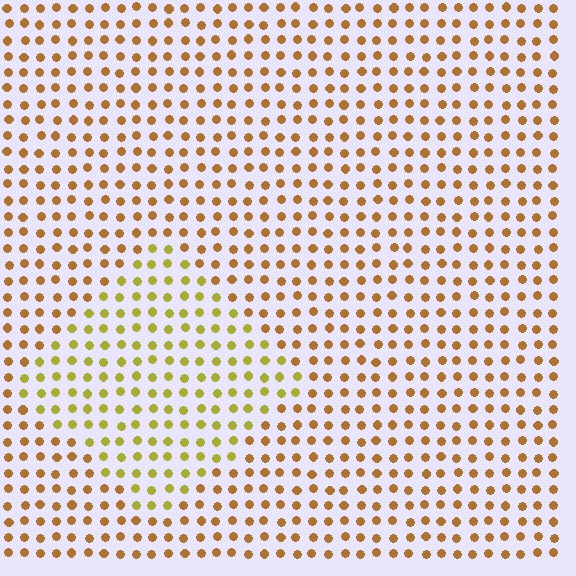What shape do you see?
I see a diamond.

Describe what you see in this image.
The image is filled with small brown elements in a uniform arrangement. A diamond-shaped region is visible where the elements are tinted to a slightly different hue, forming a subtle color boundary.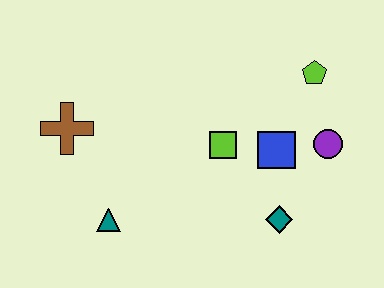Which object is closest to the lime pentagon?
The purple circle is closest to the lime pentagon.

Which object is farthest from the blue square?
The brown cross is farthest from the blue square.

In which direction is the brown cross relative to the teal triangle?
The brown cross is above the teal triangle.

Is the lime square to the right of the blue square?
No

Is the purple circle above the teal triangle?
Yes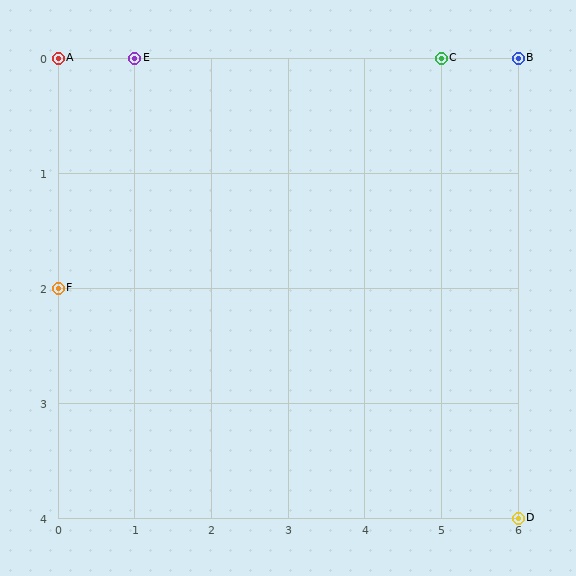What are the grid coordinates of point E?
Point E is at grid coordinates (1, 0).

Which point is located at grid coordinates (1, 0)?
Point E is at (1, 0).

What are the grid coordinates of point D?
Point D is at grid coordinates (6, 4).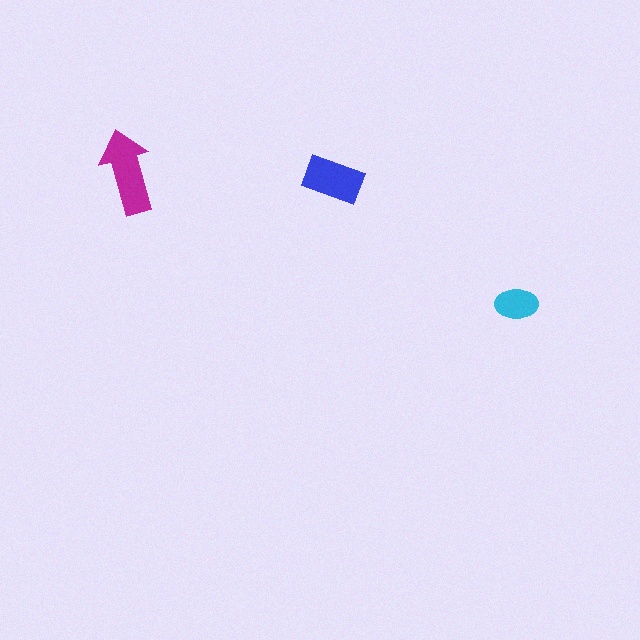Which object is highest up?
The magenta arrow is topmost.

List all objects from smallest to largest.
The cyan ellipse, the blue rectangle, the magenta arrow.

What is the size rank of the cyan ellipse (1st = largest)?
3rd.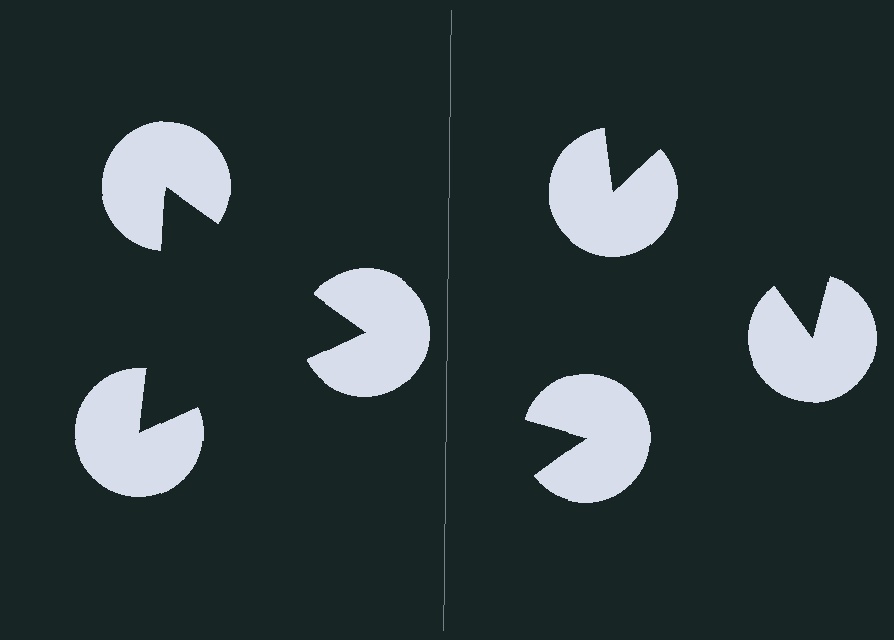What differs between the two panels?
The pac-man discs are positioned identically on both sides; only the wedge orientations differ. On the left they align to a triangle; on the right they are misaligned.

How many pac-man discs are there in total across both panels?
6 — 3 on each side.